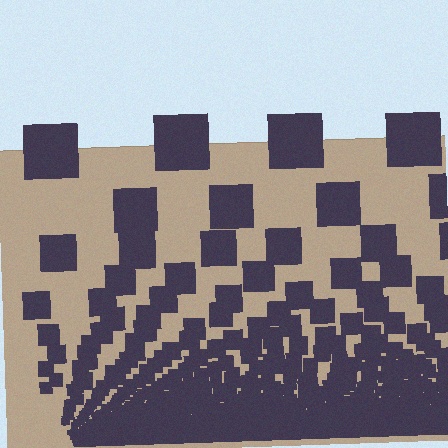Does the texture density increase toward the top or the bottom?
Density increases toward the bottom.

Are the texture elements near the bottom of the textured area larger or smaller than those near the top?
Smaller. The gradient is inverted — elements near the bottom are smaller and denser.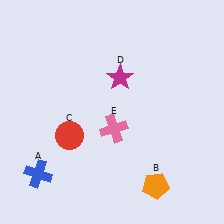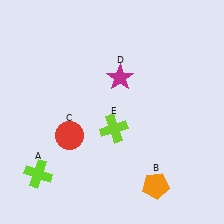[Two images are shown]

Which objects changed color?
A changed from blue to lime. E changed from pink to lime.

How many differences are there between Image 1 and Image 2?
There are 2 differences between the two images.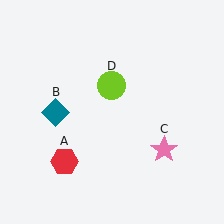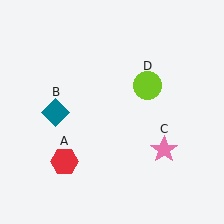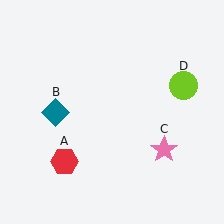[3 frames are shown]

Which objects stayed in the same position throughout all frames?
Red hexagon (object A) and teal diamond (object B) and pink star (object C) remained stationary.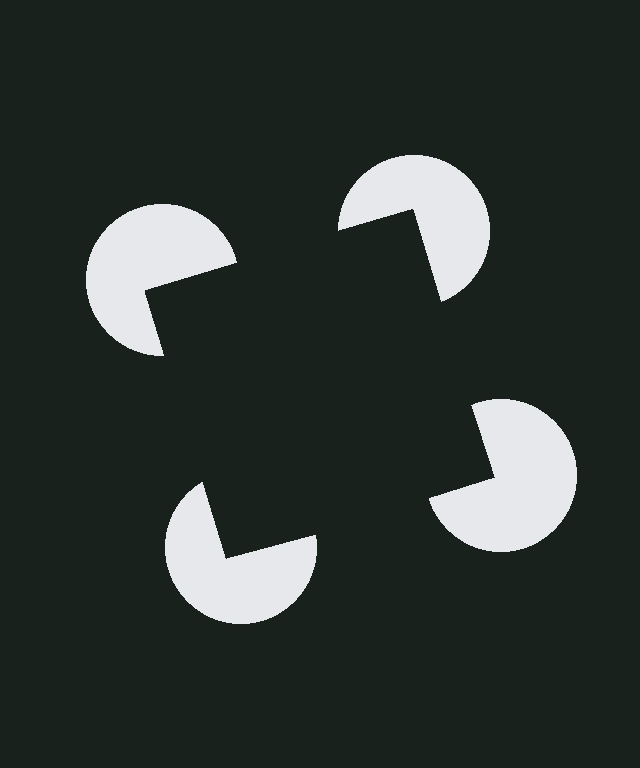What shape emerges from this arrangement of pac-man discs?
An illusory square — its edges are inferred from the aligned wedge cuts in the pac-man discs, not physically drawn.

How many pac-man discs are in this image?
There are 4 — one at each vertex of the illusory square.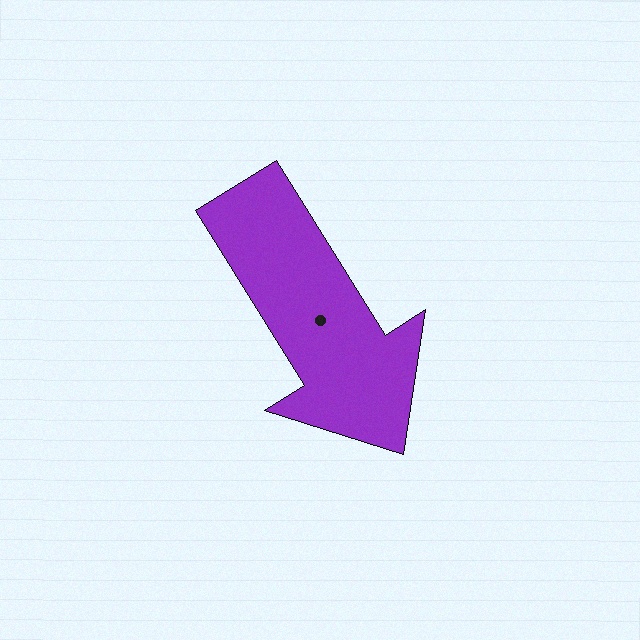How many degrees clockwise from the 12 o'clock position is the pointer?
Approximately 148 degrees.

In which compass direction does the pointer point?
Southeast.